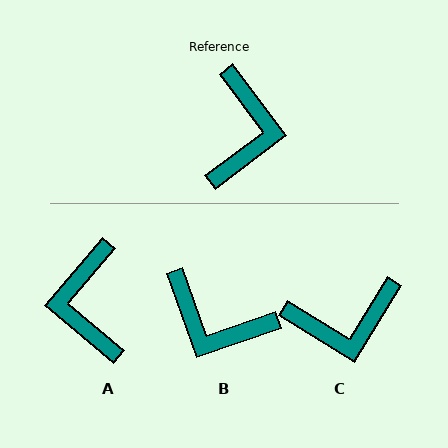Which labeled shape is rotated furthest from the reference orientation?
A, about 167 degrees away.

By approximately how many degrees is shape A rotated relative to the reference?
Approximately 167 degrees clockwise.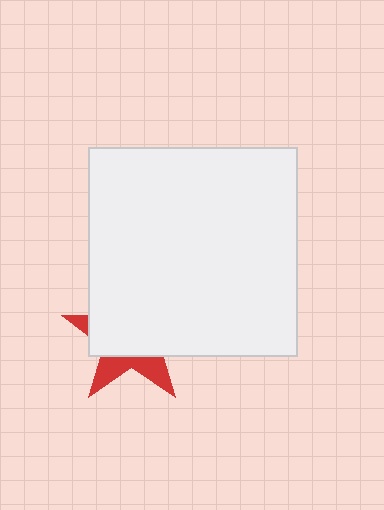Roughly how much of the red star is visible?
A small part of it is visible (roughly 30%).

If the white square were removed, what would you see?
You would see the complete red star.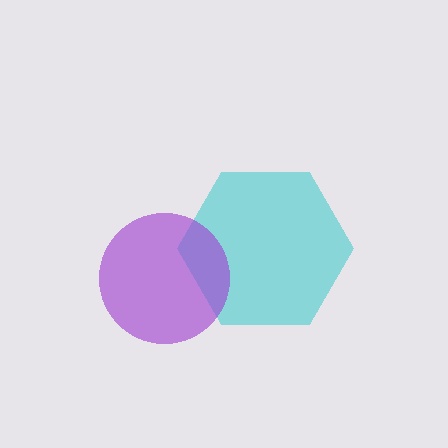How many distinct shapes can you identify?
There are 2 distinct shapes: a cyan hexagon, a purple circle.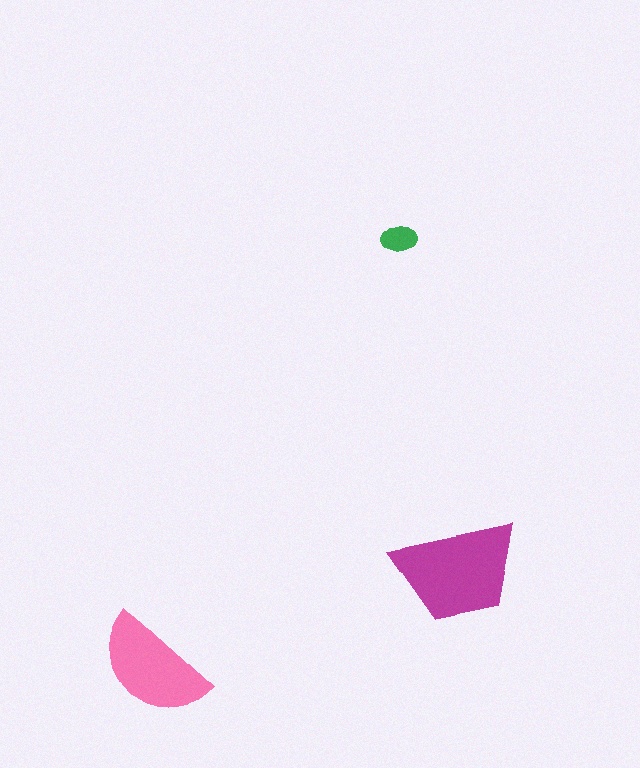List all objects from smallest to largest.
The green ellipse, the pink semicircle, the magenta trapezoid.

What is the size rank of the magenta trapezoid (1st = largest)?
1st.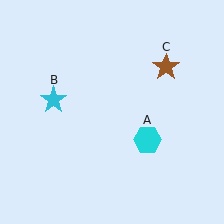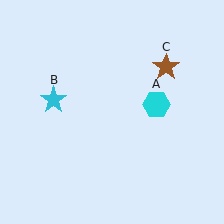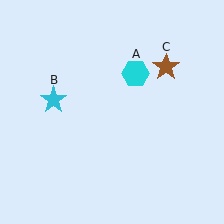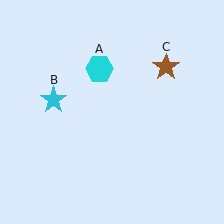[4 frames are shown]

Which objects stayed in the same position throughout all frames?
Cyan star (object B) and brown star (object C) remained stationary.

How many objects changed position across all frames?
1 object changed position: cyan hexagon (object A).